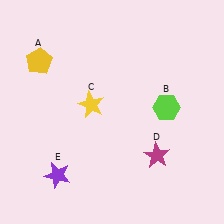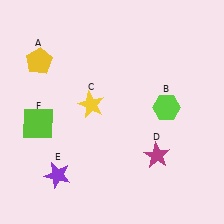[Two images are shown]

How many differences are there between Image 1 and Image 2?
There is 1 difference between the two images.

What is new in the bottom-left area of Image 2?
A lime square (F) was added in the bottom-left area of Image 2.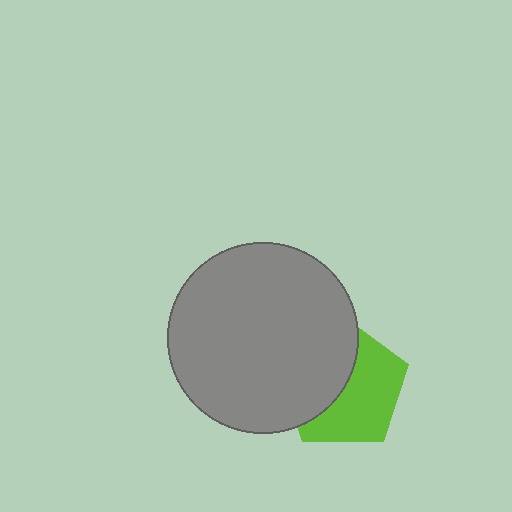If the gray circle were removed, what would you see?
You would see the complete lime pentagon.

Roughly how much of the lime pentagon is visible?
About half of it is visible (roughly 54%).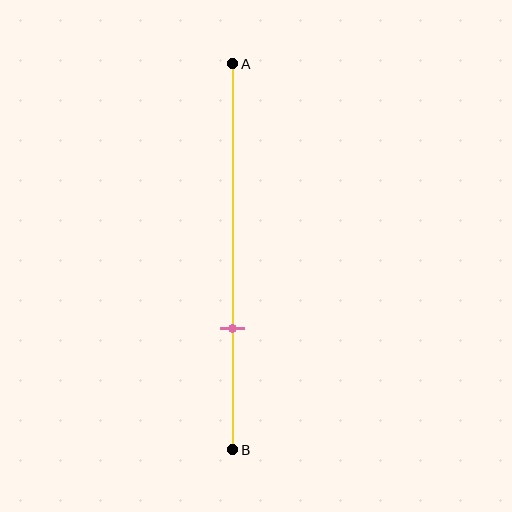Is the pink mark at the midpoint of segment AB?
No, the mark is at about 70% from A, not at the 50% midpoint.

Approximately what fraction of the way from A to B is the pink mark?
The pink mark is approximately 70% of the way from A to B.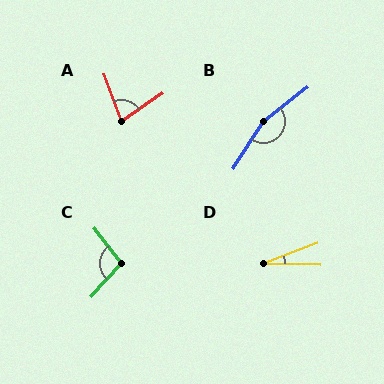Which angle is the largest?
B, at approximately 160 degrees.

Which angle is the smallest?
D, at approximately 22 degrees.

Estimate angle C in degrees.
Approximately 100 degrees.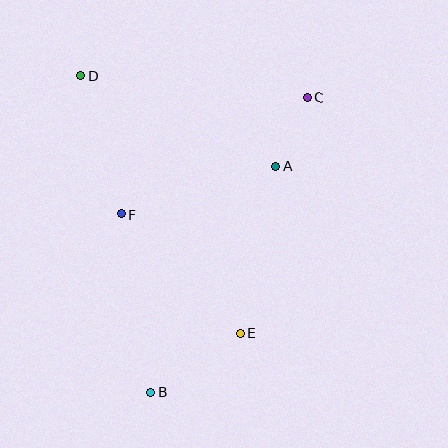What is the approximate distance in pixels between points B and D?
The distance between B and D is approximately 324 pixels.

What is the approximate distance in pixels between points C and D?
The distance between C and D is approximately 228 pixels.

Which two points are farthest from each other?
Points B and C are farthest from each other.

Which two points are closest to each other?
Points A and C are closest to each other.